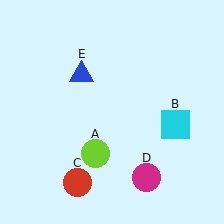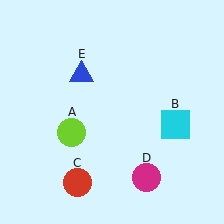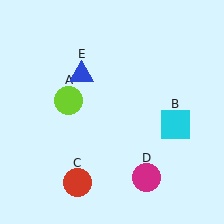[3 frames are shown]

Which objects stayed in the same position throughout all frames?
Cyan square (object B) and red circle (object C) and magenta circle (object D) and blue triangle (object E) remained stationary.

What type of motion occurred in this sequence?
The lime circle (object A) rotated clockwise around the center of the scene.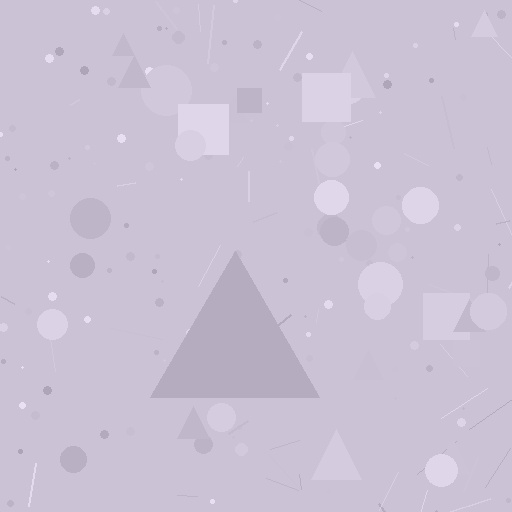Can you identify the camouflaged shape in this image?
The camouflaged shape is a triangle.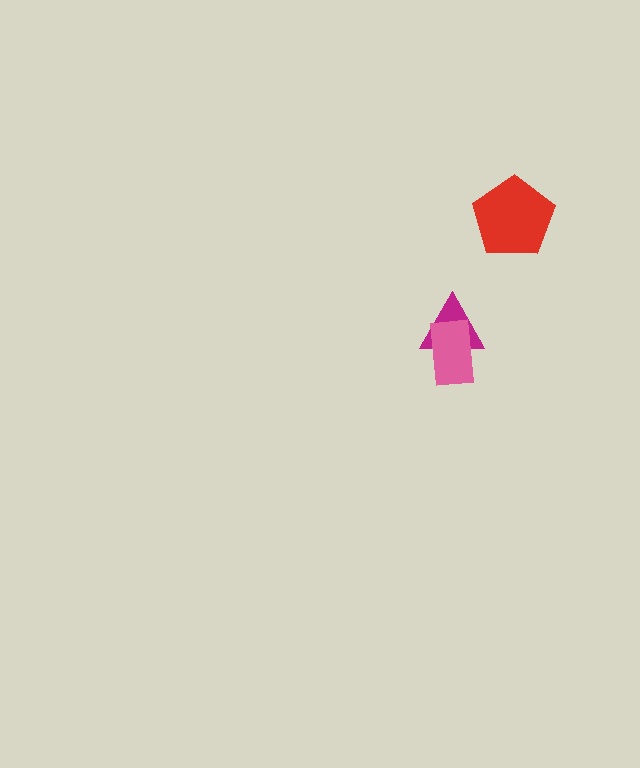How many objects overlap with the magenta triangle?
1 object overlaps with the magenta triangle.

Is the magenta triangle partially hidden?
Yes, it is partially covered by another shape.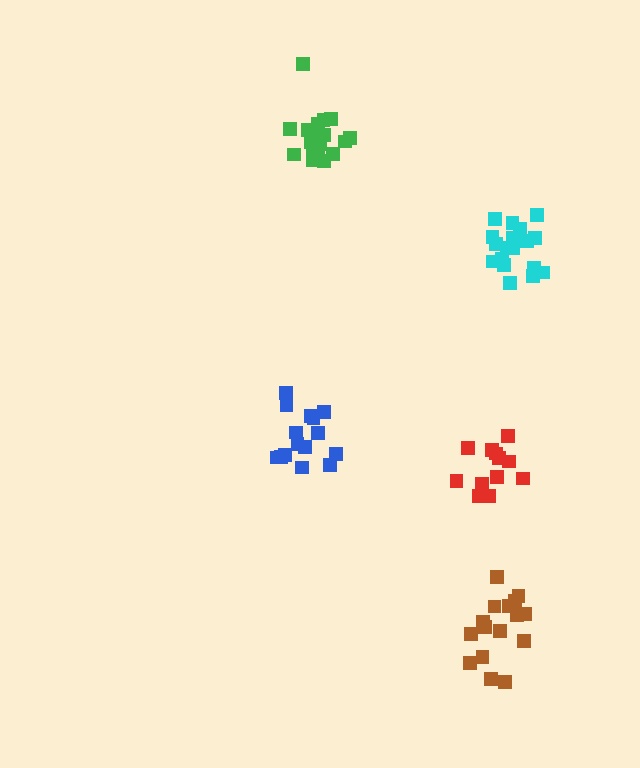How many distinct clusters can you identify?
There are 5 distinct clusters.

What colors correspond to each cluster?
The clusters are colored: brown, green, red, blue, cyan.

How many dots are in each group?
Group 1: 16 dots, Group 2: 19 dots, Group 3: 13 dots, Group 4: 15 dots, Group 5: 18 dots (81 total).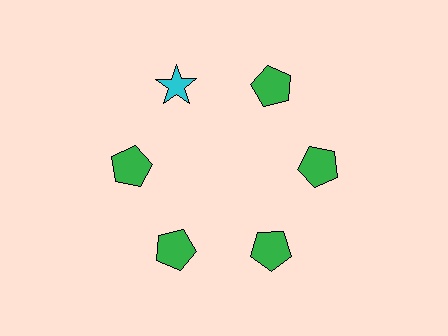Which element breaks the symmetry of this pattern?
The cyan star at roughly the 11 o'clock position breaks the symmetry. All other shapes are green pentagons.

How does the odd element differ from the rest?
It differs in both color (cyan instead of green) and shape (star instead of pentagon).